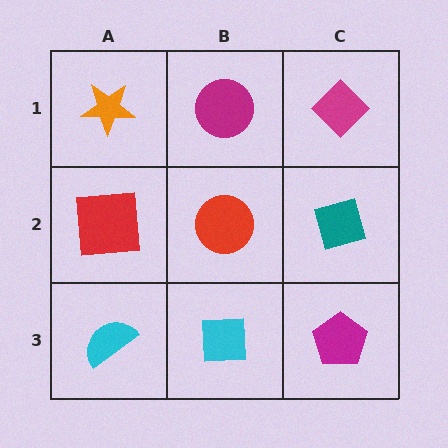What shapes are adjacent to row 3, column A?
A red square (row 2, column A), a cyan square (row 3, column B).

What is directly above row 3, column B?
A red circle.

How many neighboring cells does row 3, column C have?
2.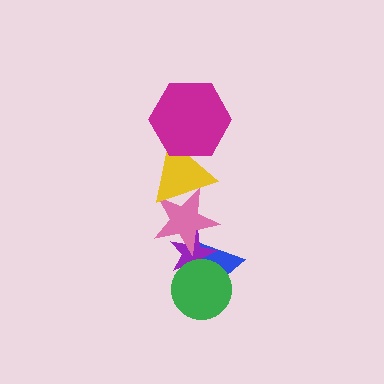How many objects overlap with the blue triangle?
3 objects overlap with the blue triangle.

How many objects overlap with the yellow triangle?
2 objects overlap with the yellow triangle.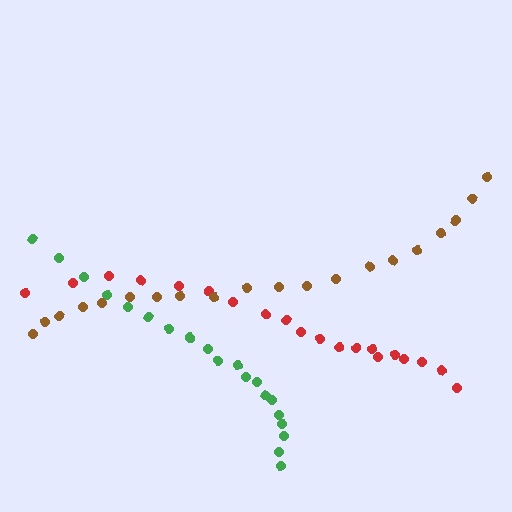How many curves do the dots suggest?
There are 3 distinct paths.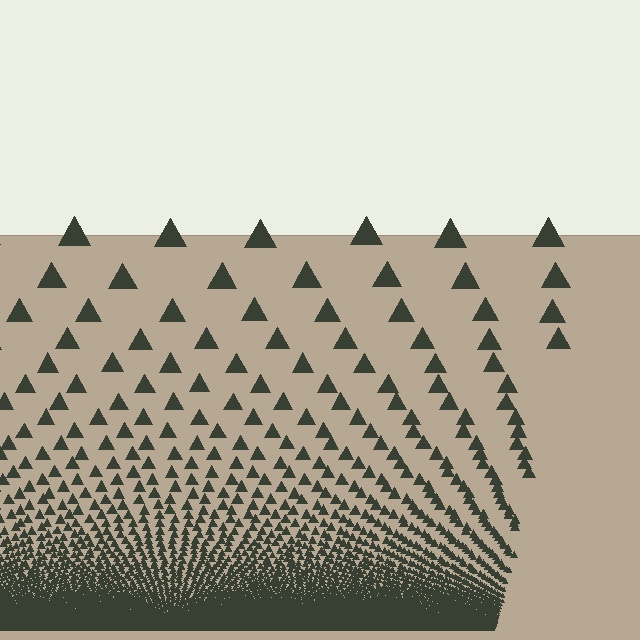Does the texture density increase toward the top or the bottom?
Density increases toward the bottom.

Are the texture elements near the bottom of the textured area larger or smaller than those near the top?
Smaller. The gradient is inverted — elements near the bottom are smaller and denser.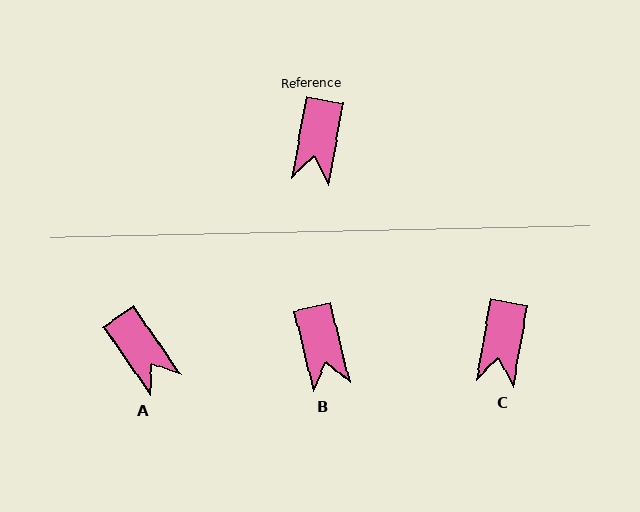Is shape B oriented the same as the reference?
No, it is off by about 24 degrees.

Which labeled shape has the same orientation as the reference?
C.